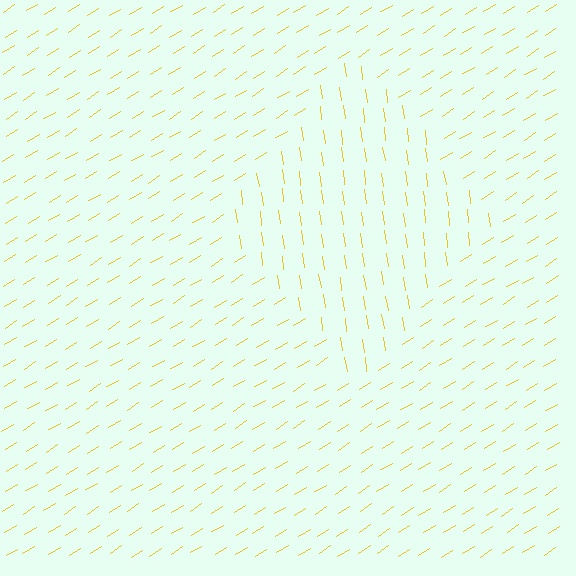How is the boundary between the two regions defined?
The boundary is defined purely by a change in line orientation (approximately 66 degrees difference). All lines are the same color and thickness.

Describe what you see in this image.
The image is filled with small yellow line segments. A diamond region in the image has lines oriented differently from the surrounding lines, creating a visible texture boundary.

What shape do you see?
I see a diamond.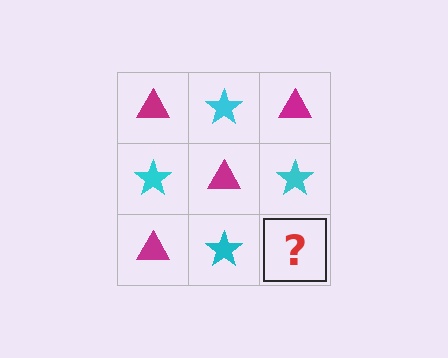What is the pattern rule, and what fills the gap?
The rule is that it alternates magenta triangle and cyan star in a checkerboard pattern. The gap should be filled with a magenta triangle.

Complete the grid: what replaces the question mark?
The question mark should be replaced with a magenta triangle.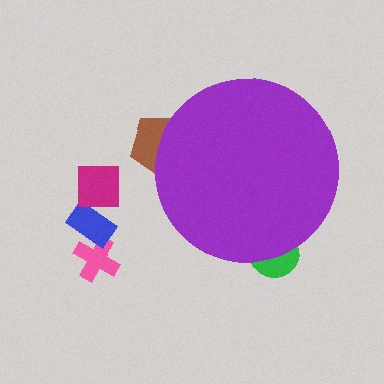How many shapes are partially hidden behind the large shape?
2 shapes are partially hidden.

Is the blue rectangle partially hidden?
No, the blue rectangle is fully visible.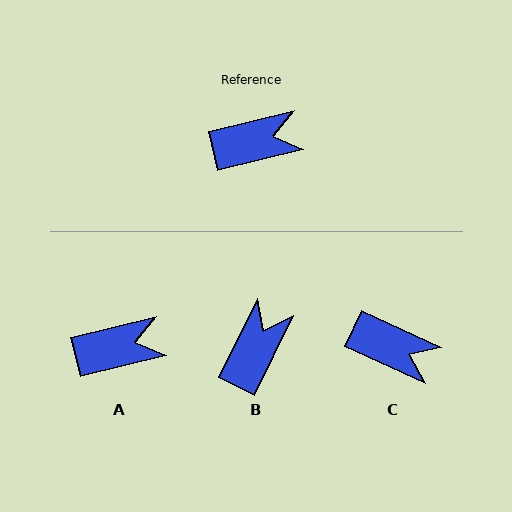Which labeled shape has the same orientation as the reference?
A.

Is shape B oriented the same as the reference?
No, it is off by about 50 degrees.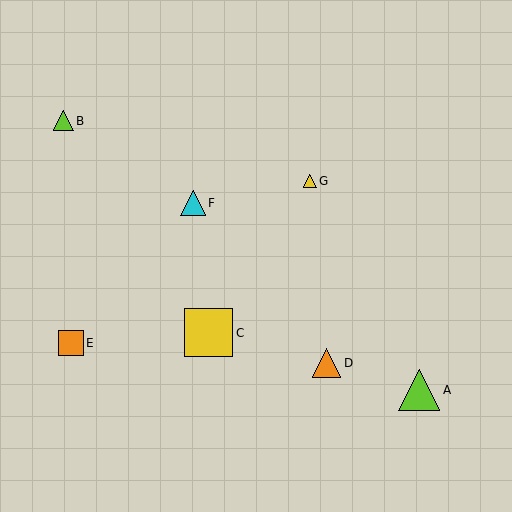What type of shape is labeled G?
Shape G is a yellow triangle.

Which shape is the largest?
The yellow square (labeled C) is the largest.